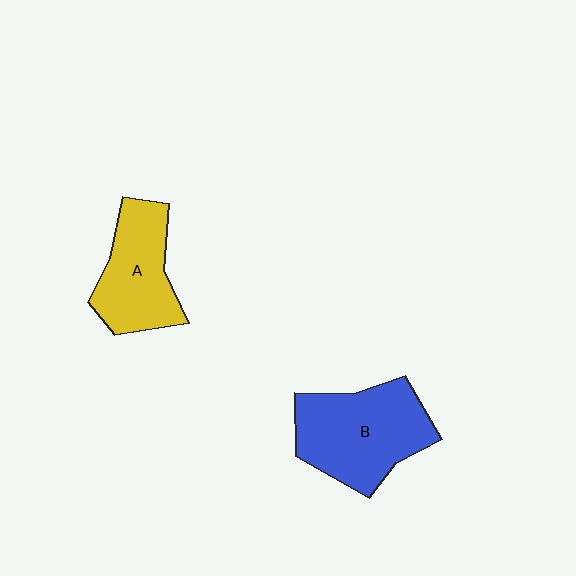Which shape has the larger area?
Shape B (blue).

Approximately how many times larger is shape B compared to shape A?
Approximately 1.3 times.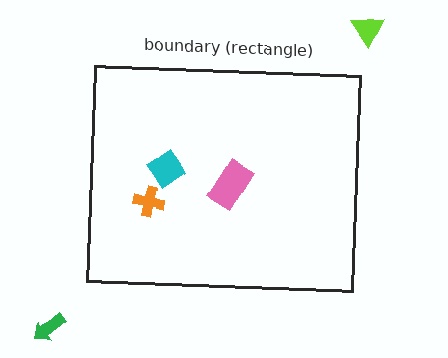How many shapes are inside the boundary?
3 inside, 2 outside.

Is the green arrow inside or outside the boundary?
Outside.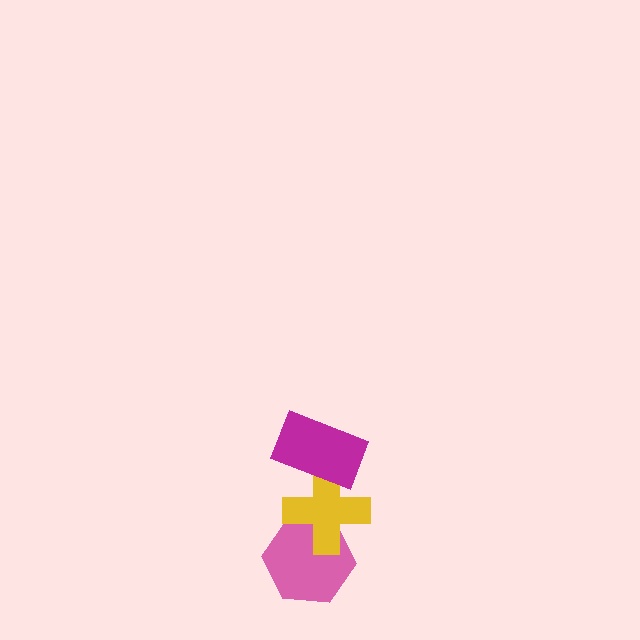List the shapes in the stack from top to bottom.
From top to bottom: the magenta rectangle, the yellow cross, the pink hexagon.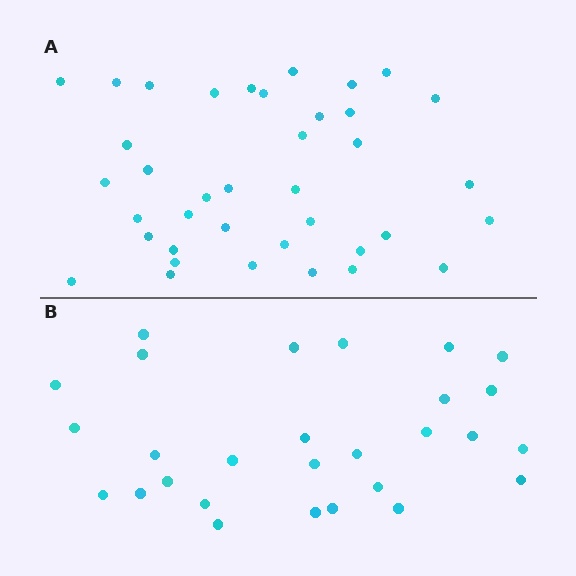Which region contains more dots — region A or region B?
Region A (the top region) has more dots.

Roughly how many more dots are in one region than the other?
Region A has roughly 10 or so more dots than region B.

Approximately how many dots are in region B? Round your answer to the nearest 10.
About 30 dots. (The exact count is 28, which rounds to 30.)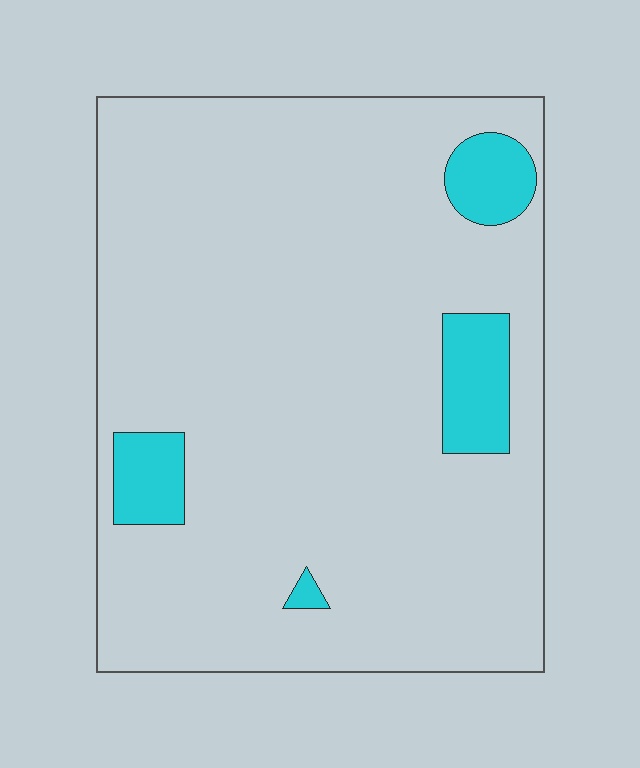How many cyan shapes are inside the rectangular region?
4.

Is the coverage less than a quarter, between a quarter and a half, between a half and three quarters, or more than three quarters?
Less than a quarter.